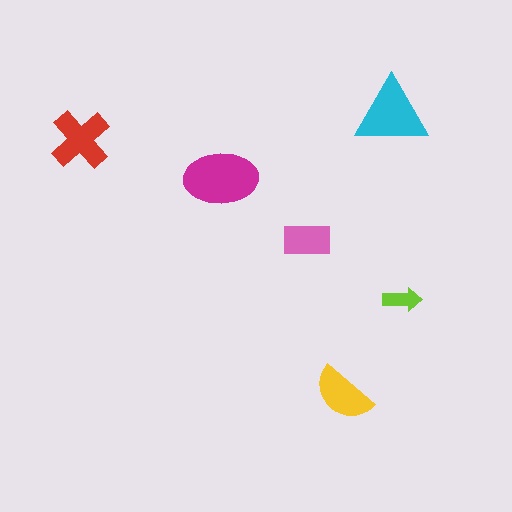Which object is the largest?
The magenta ellipse.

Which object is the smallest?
The lime arrow.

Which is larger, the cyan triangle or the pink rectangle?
The cyan triangle.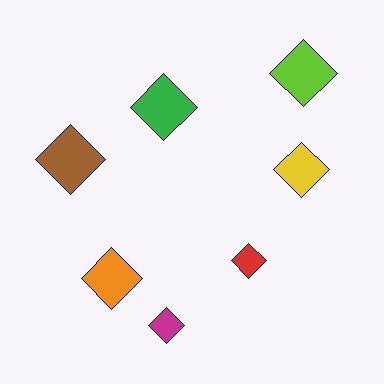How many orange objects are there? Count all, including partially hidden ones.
There is 1 orange object.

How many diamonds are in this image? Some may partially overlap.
There are 7 diamonds.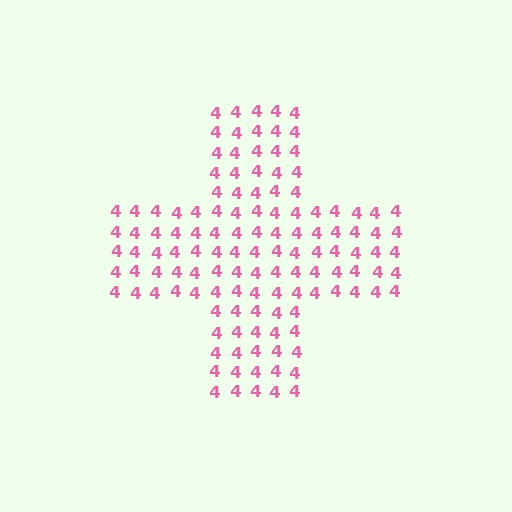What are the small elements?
The small elements are digit 4's.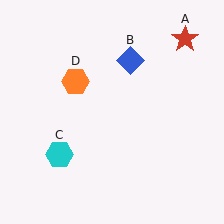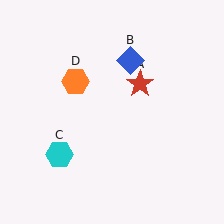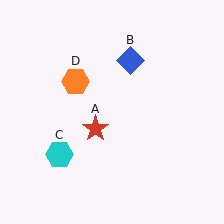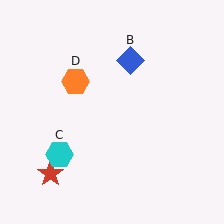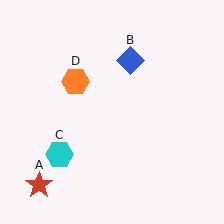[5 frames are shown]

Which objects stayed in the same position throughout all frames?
Blue diamond (object B) and cyan hexagon (object C) and orange hexagon (object D) remained stationary.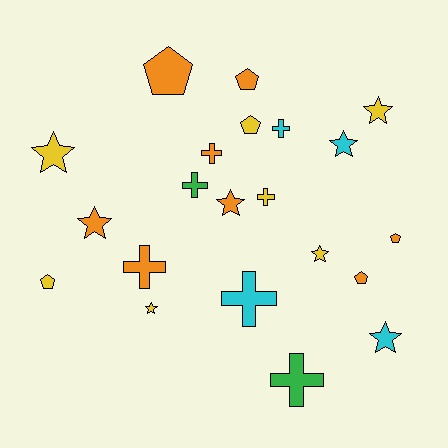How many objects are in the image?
There are 21 objects.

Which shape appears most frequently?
Star, with 8 objects.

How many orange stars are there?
There are 2 orange stars.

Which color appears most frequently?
Orange, with 8 objects.